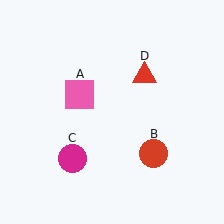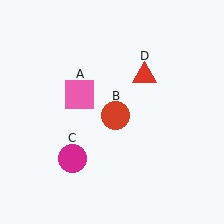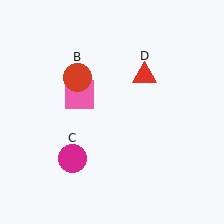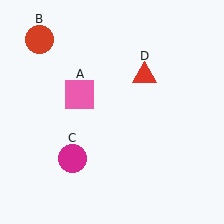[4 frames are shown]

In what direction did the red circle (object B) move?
The red circle (object B) moved up and to the left.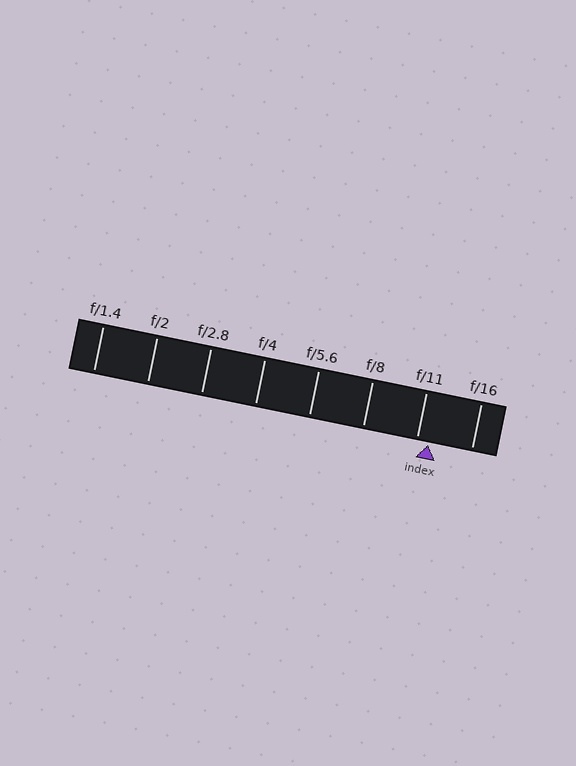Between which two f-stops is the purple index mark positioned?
The index mark is between f/11 and f/16.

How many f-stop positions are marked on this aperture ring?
There are 8 f-stop positions marked.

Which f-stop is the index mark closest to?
The index mark is closest to f/11.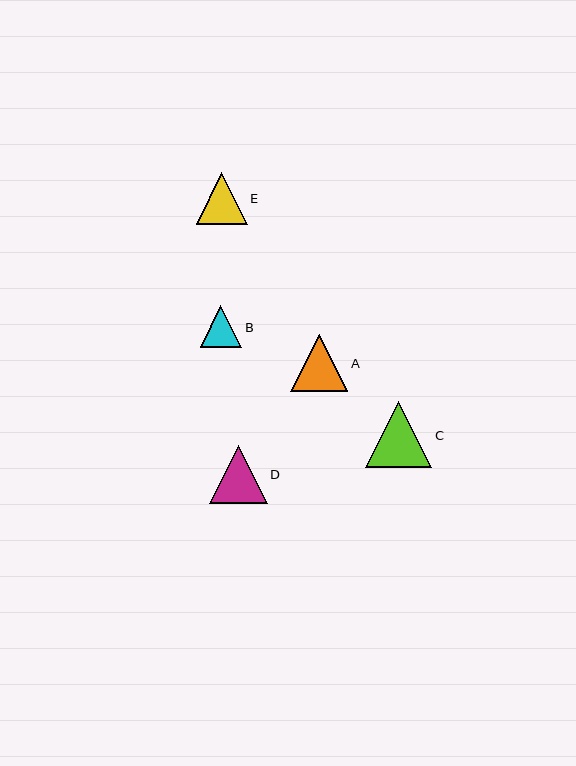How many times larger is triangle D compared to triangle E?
Triangle D is approximately 1.1 times the size of triangle E.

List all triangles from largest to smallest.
From largest to smallest: C, D, A, E, B.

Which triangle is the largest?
Triangle C is the largest with a size of approximately 66 pixels.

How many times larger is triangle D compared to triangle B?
Triangle D is approximately 1.4 times the size of triangle B.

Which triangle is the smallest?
Triangle B is the smallest with a size of approximately 42 pixels.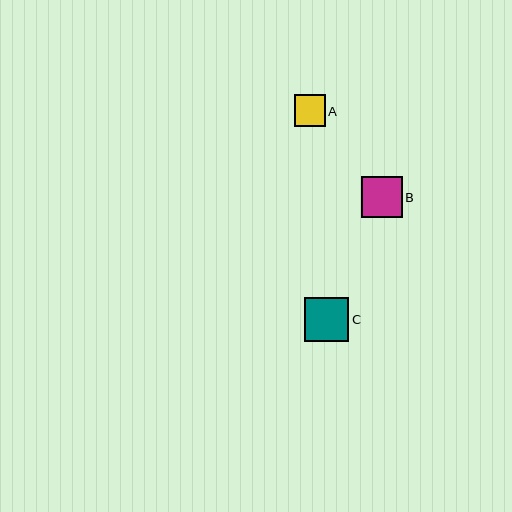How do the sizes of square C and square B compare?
Square C and square B are approximately the same size.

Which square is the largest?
Square C is the largest with a size of approximately 44 pixels.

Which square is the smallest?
Square A is the smallest with a size of approximately 31 pixels.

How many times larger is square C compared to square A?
Square C is approximately 1.4 times the size of square A.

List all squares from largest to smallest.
From largest to smallest: C, B, A.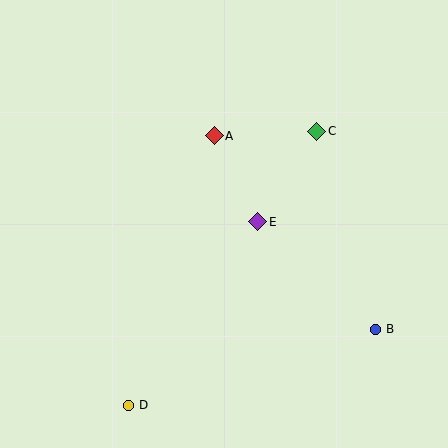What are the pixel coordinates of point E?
Point E is at (258, 222).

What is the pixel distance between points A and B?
The distance between A and B is 252 pixels.